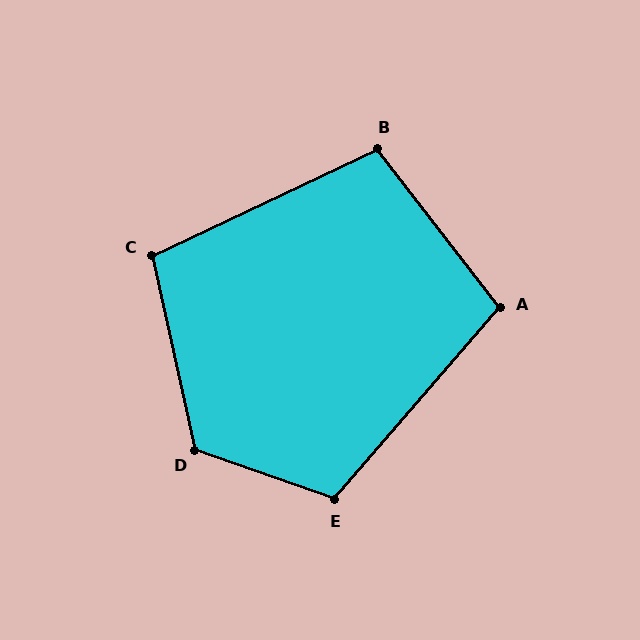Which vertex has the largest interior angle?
D, at approximately 122 degrees.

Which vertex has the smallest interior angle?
A, at approximately 102 degrees.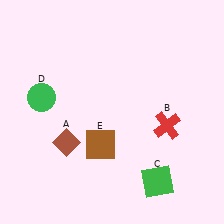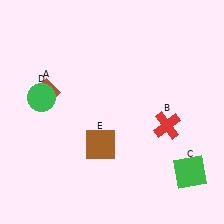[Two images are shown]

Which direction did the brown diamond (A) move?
The brown diamond (A) moved up.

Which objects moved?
The objects that moved are: the brown diamond (A), the green square (C).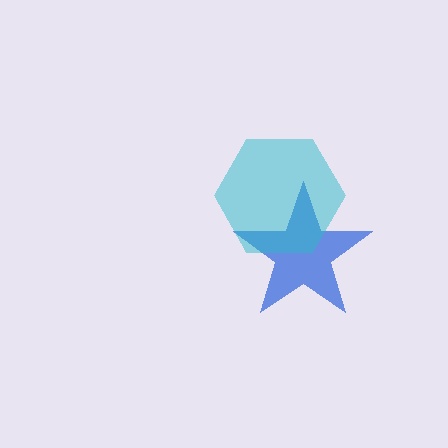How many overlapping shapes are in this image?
There are 2 overlapping shapes in the image.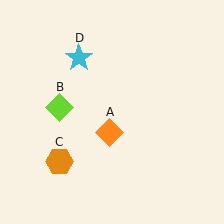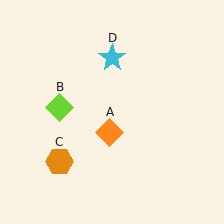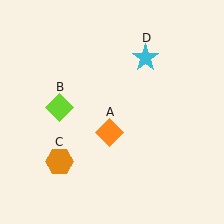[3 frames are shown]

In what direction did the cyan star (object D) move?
The cyan star (object D) moved right.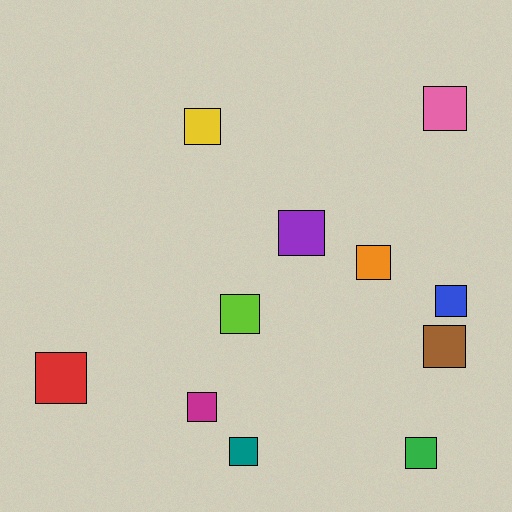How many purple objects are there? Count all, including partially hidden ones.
There is 1 purple object.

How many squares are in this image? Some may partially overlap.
There are 11 squares.